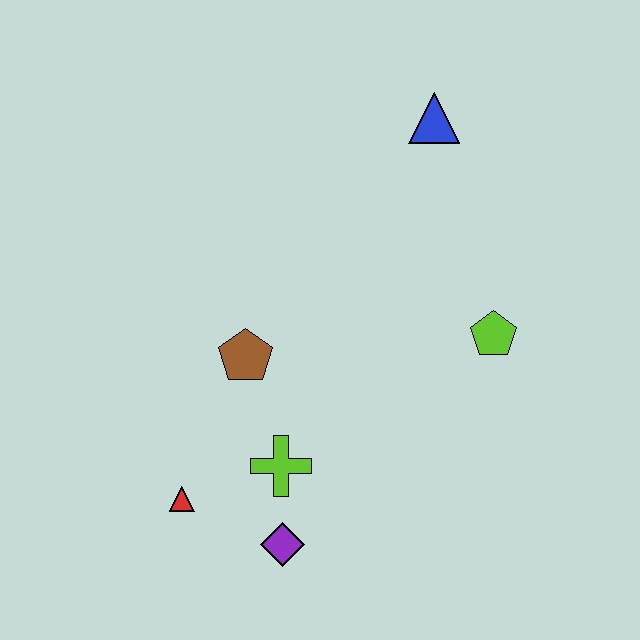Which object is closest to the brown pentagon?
The lime cross is closest to the brown pentagon.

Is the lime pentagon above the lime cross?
Yes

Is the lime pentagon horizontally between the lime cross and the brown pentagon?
No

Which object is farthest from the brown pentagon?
The blue triangle is farthest from the brown pentagon.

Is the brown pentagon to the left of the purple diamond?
Yes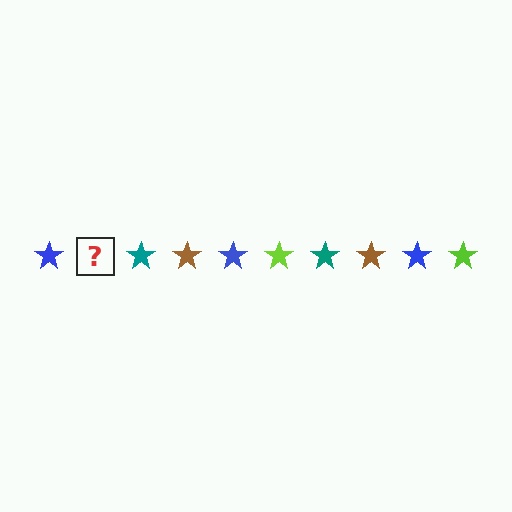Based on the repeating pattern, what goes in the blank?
The blank should be a lime star.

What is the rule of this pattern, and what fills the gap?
The rule is that the pattern cycles through blue, lime, teal, brown stars. The gap should be filled with a lime star.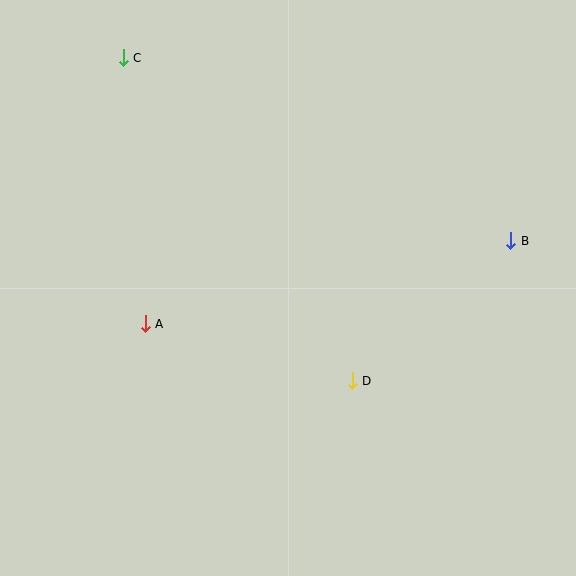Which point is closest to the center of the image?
Point D at (352, 381) is closest to the center.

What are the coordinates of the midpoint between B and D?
The midpoint between B and D is at (431, 311).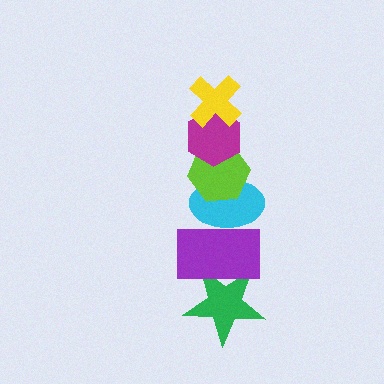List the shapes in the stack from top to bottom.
From top to bottom: the yellow cross, the magenta hexagon, the lime hexagon, the cyan ellipse, the purple rectangle, the green star.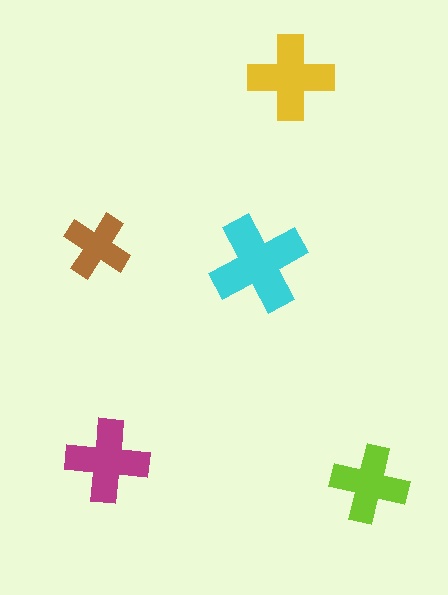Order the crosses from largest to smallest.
the cyan one, the yellow one, the magenta one, the lime one, the brown one.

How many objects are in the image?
There are 5 objects in the image.